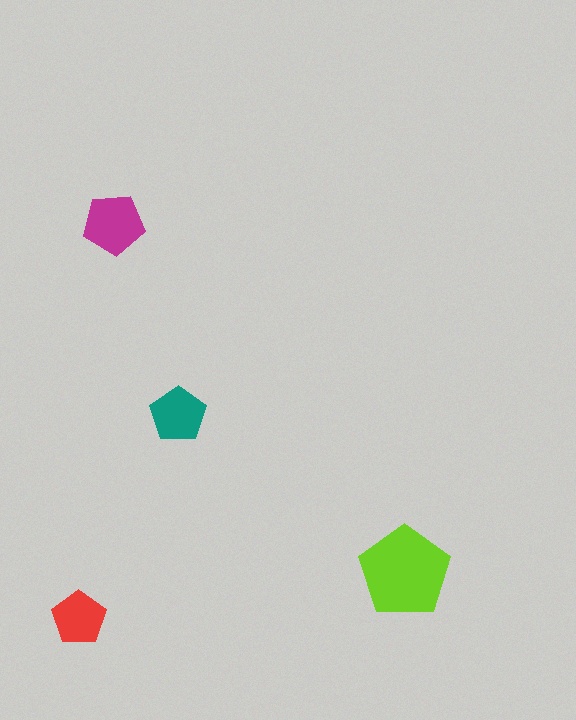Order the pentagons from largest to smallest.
the lime one, the magenta one, the teal one, the red one.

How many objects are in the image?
There are 4 objects in the image.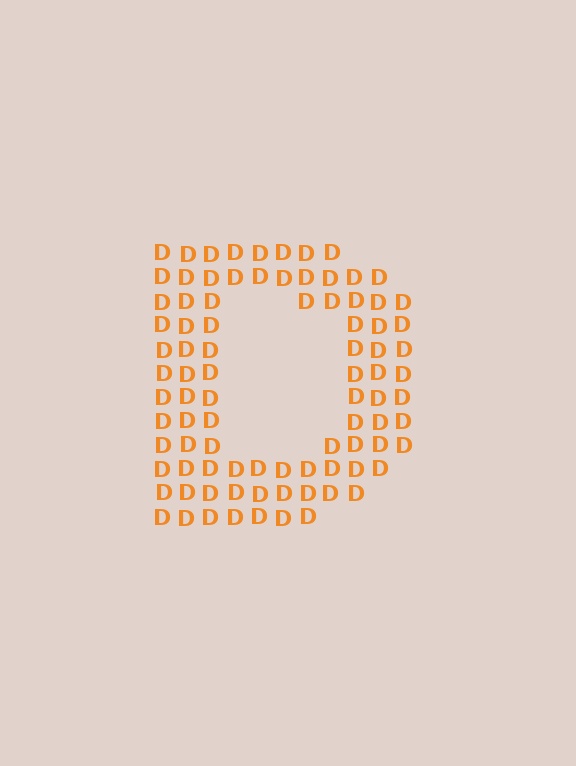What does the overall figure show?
The overall figure shows the letter D.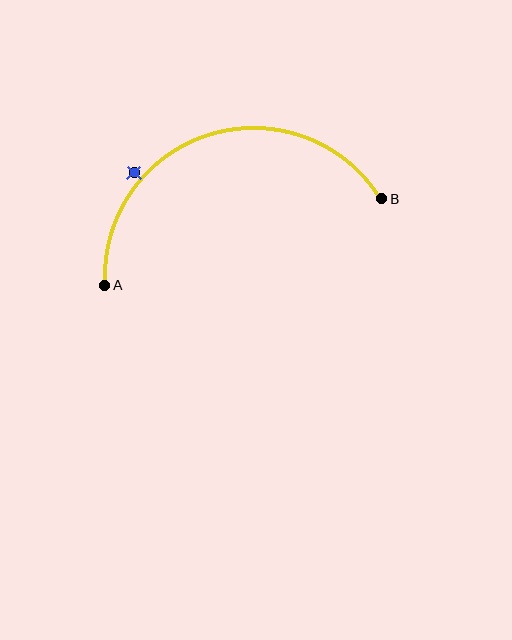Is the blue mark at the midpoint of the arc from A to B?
No — the blue mark does not lie on the arc at all. It sits slightly outside the curve.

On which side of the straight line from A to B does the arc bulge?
The arc bulges above the straight line connecting A and B.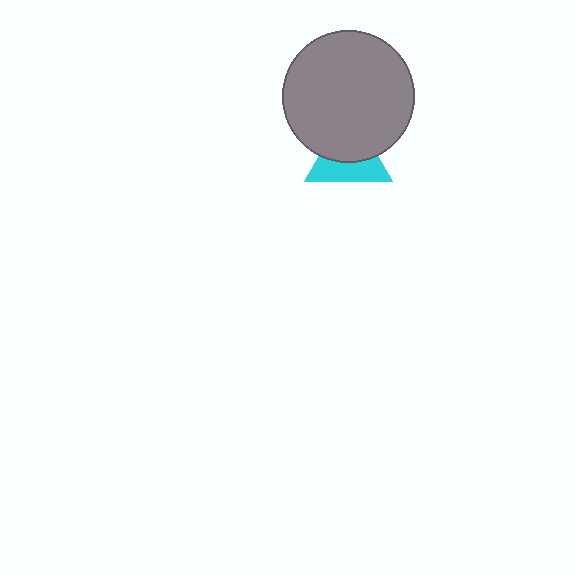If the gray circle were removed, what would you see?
You would see the complete cyan triangle.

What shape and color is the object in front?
The object in front is a gray circle.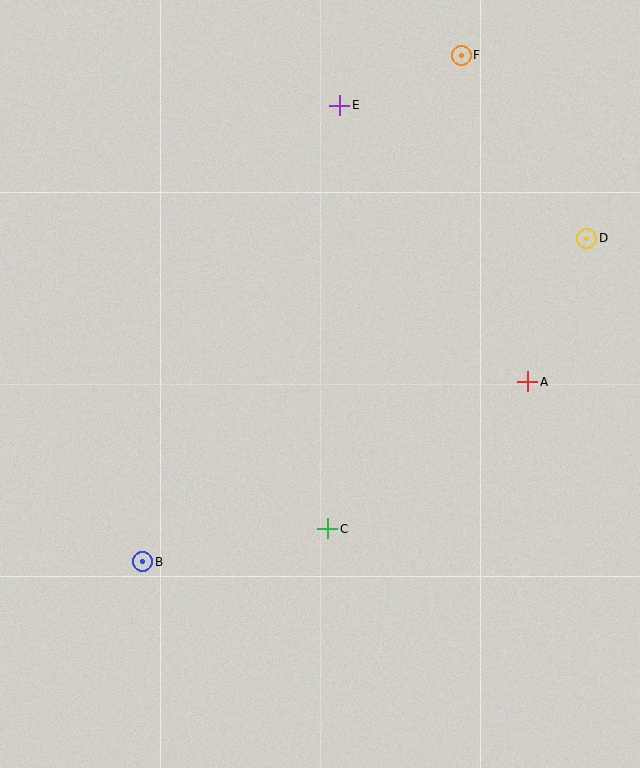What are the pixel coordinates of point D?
Point D is at (587, 238).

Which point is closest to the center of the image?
Point C at (328, 529) is closest to the center.